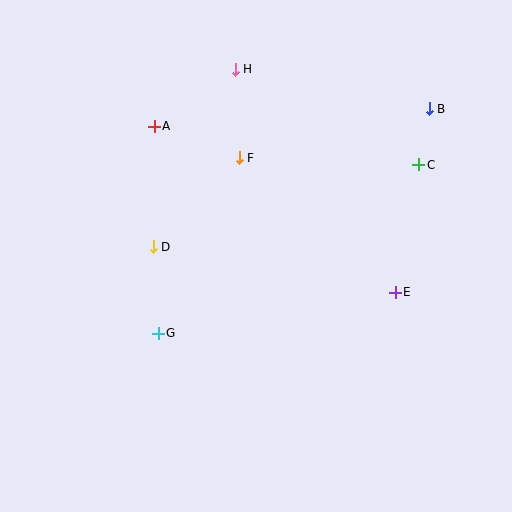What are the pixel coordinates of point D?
Point D is at (153, 247).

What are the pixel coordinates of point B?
Point B is at (429, 109).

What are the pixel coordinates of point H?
Point H is at (235, 69).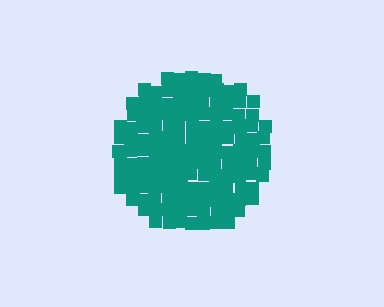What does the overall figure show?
The overall figure shows a circle.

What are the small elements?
The small elements are squares.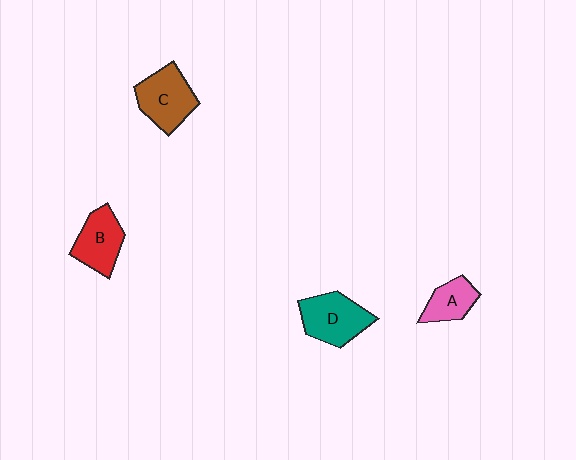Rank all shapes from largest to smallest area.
From largest to smallest: D (teal), C (brown), B (red), A (pink).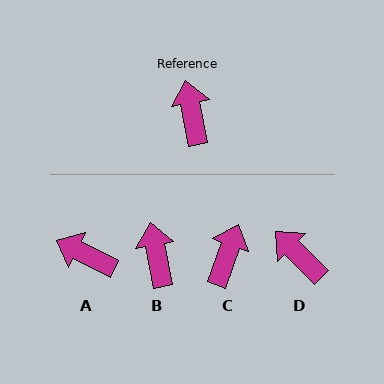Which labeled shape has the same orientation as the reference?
B.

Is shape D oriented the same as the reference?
No, it is off by about 34 degrees.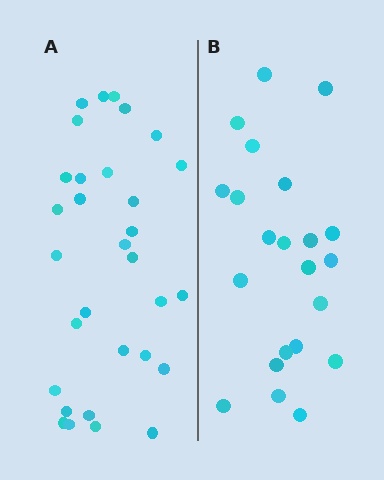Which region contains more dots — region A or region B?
Region A (the left region) has more dots.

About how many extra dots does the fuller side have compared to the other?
Region A has roughly 8 or so more dots than region B.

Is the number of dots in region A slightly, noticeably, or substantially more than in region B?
Region A has noticeably more, but not dramatically so. The ratio is roughly 1.4 to 1.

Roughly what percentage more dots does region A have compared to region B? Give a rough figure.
About 40% more.